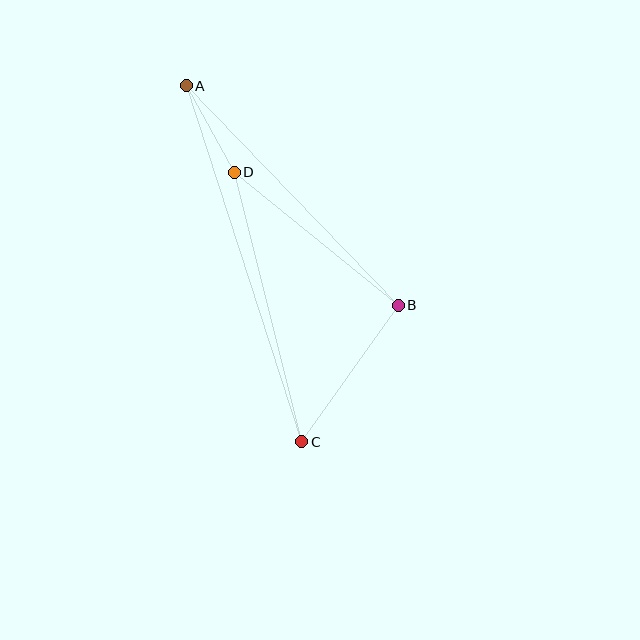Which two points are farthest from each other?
Points A and C are farthest from each other.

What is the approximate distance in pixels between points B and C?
The distance between B and C is approximately 167 pixels.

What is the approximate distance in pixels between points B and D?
The distance between B and D is approximately 211 pixels.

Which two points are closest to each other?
Points A and D are closest to each other.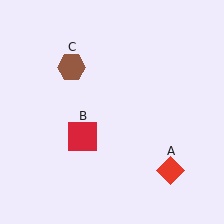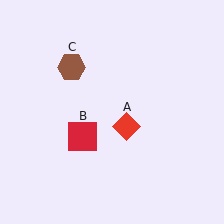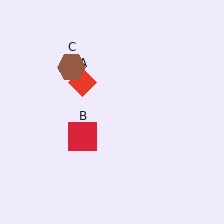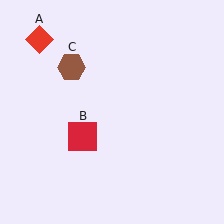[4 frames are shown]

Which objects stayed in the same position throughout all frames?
Red square (object B) and brown hexagon (object C) remained stationary.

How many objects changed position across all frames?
1 object changed position: red diamond (object A).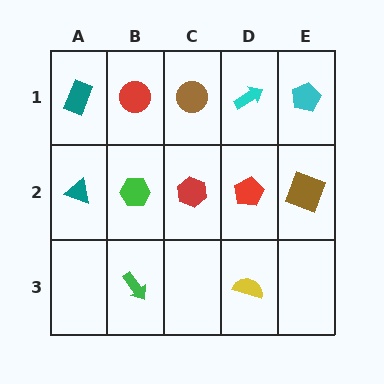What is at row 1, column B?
A red circle.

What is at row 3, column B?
A green arrow.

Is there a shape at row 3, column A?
No, that cell is empty.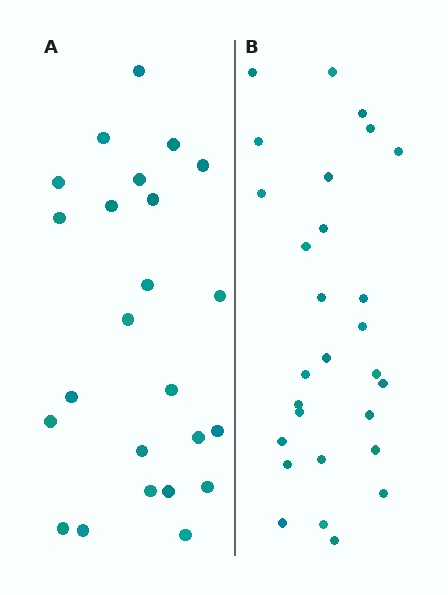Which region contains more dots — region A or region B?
Region B (the right region) has more dots.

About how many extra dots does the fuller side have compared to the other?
Region B has about 4 more dots than region A.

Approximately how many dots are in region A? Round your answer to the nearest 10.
About 20 dots. (The exact count is 24, which rounds to 20.)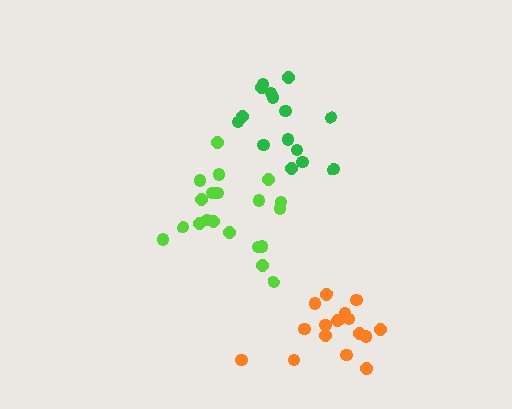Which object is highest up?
The green cluster is topmost.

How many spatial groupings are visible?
There are 3 spatial groupings.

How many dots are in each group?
Group 1: 15 dots, Group 2: 20 dots, Group 3: 18 dots (53 total).